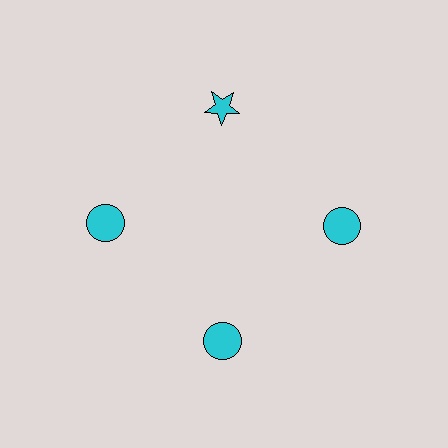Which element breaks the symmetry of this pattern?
The cyan star at roughly the 12 o'clock position breaks the symmetry. All other shapes are cyan circles.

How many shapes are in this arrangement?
There are 4 shapes arranged in a ring pattern.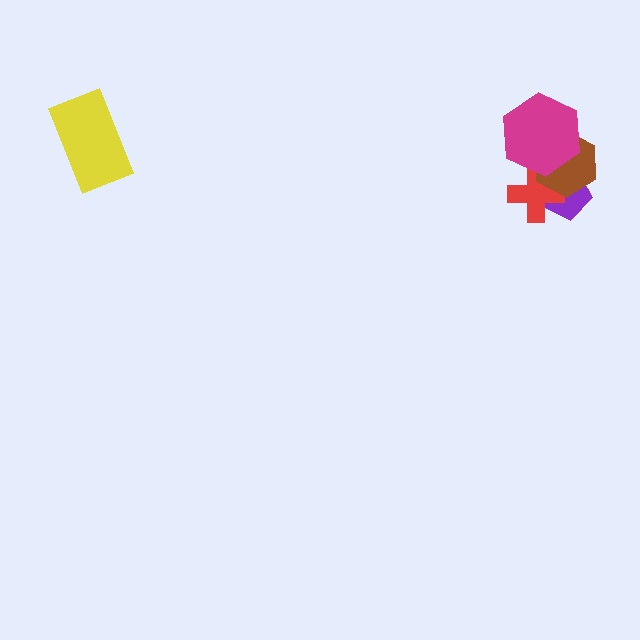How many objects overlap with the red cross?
3 objects overlap with the red cross.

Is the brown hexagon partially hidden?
Yes, it is partially covered by another shape.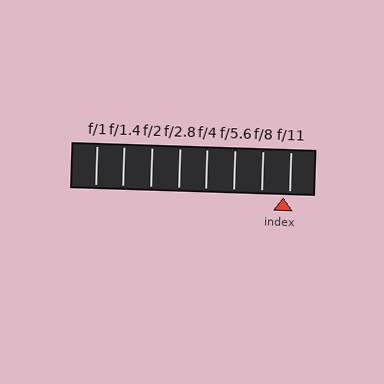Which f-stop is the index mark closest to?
The index mark is closest to f/11.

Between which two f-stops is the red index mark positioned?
The index mark is between f/8 and f/11.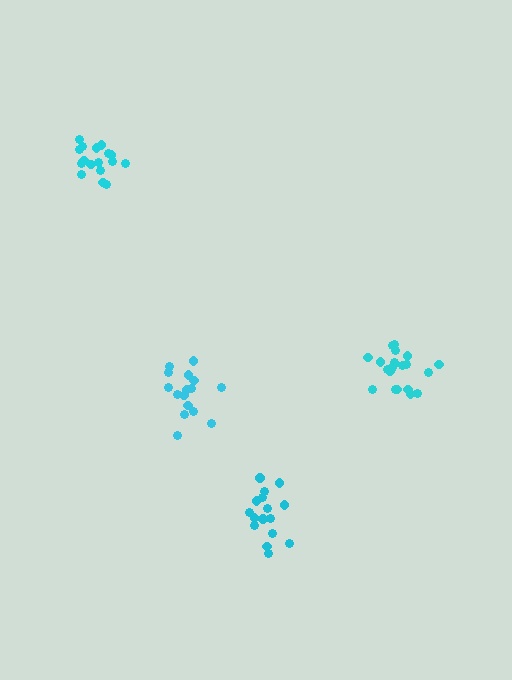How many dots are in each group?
Group 1: 21 dots, Group 2: 16 dots, Group 3: 16 dots, Group 4: 17 dots (70 total).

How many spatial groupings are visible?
There are 4 spatial groupings.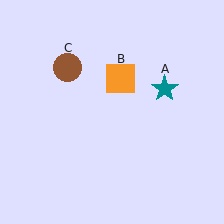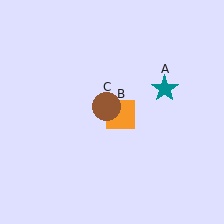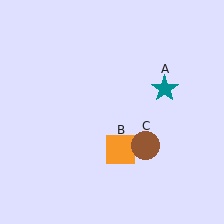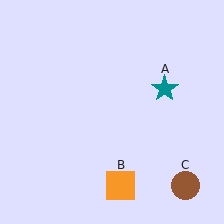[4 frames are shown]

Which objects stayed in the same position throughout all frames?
Teal star (object A) remained stationary.